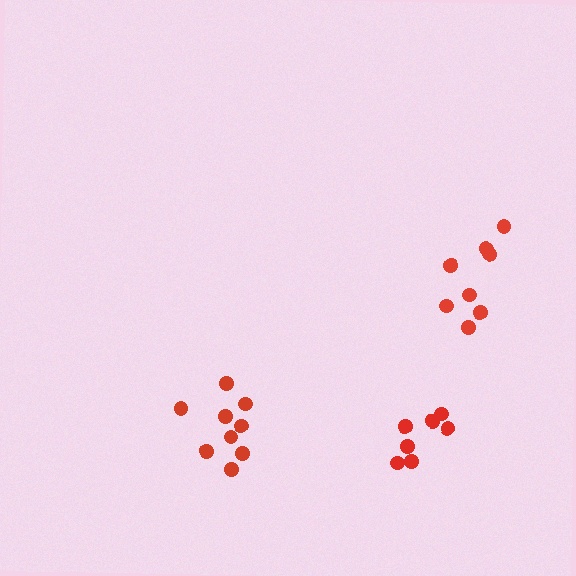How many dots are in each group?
Group 1: 7 dots, Group 2: 9 dots, Group 3: 8 dots (24 total).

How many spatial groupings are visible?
There are 3 spatial groupings.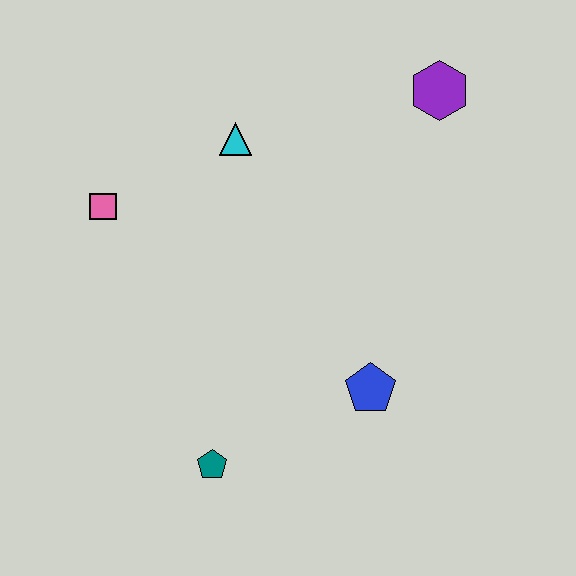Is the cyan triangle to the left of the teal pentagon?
No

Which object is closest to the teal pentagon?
The blue pentagon is closest to the teal pentagon.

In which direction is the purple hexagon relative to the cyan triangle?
The purple hexagon is to the right of the cyan triangle.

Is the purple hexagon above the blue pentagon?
Yes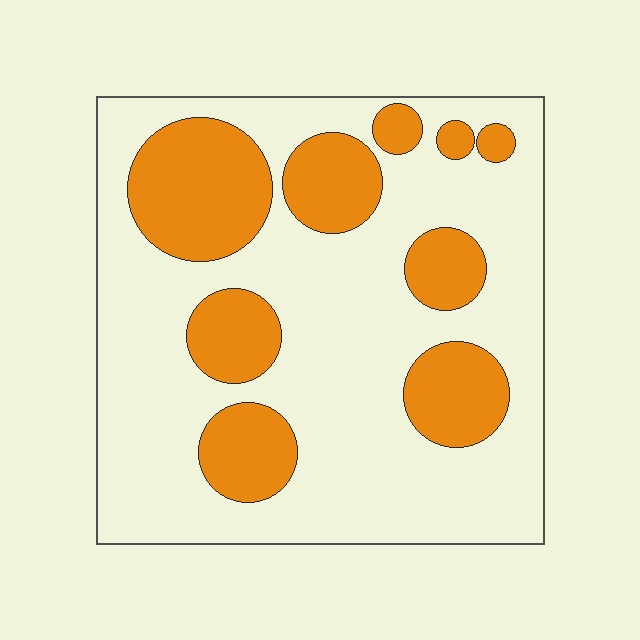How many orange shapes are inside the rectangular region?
9.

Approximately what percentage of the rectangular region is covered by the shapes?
Approximately 30%.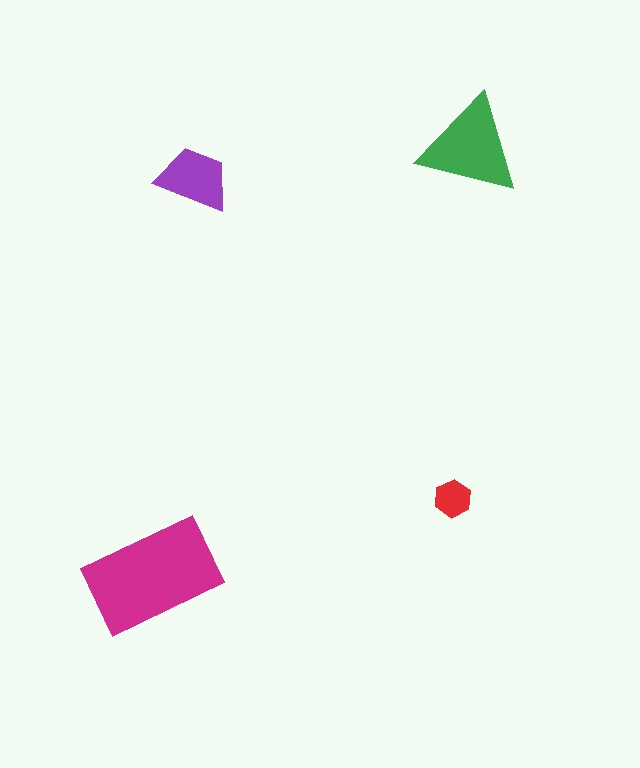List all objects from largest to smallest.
The magenta rectangle, the green triangle, the purple trapezoid, the red hexagon.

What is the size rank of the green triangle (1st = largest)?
2nd.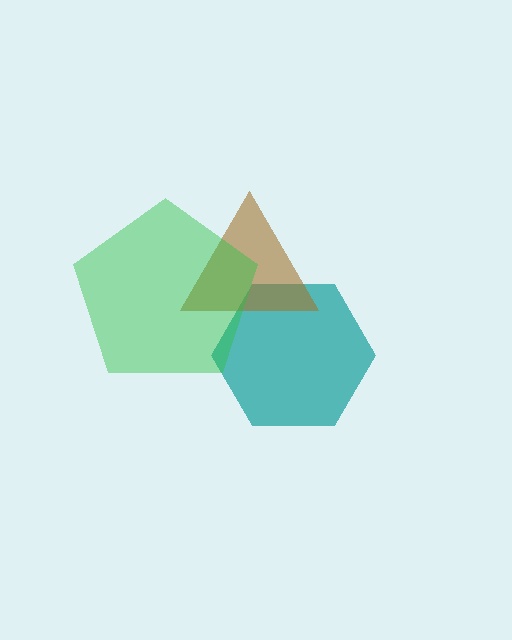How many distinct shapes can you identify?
There are 3 distinct shapes: a teal hexagon, a brown triangle, a green pentagon.